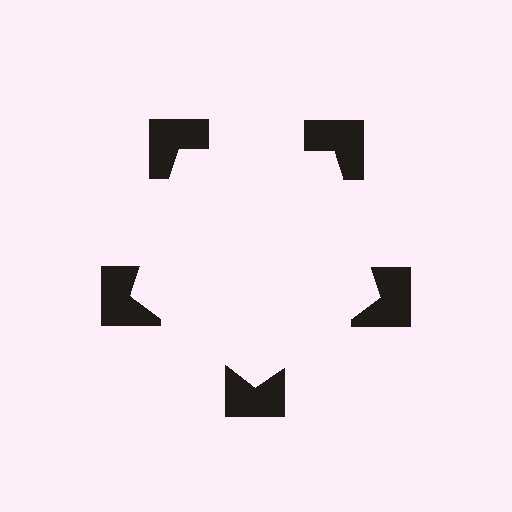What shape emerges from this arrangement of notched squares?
An illusory pentagon — its edges are inferred from the aligned wedge cuts in the notched squares, not physically drawn.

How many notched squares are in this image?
There are 5 — one at each vertex of the illusory pentagon.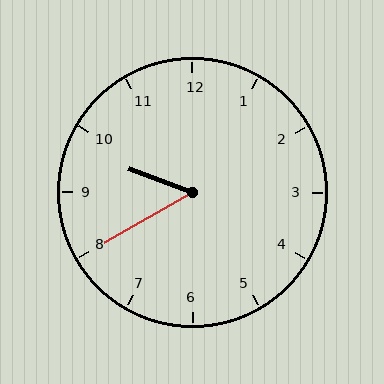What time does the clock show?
9:40.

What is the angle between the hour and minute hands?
Approximately 50 degrees.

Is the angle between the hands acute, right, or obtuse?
It is acute.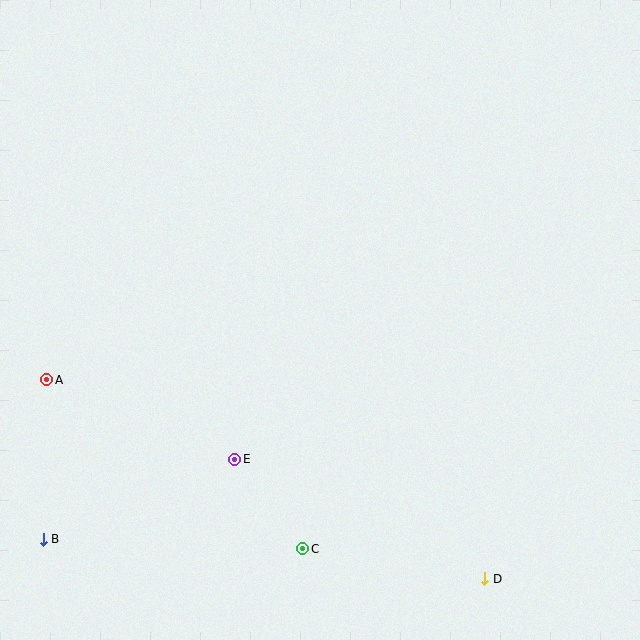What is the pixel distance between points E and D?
The distance between E and D is 277 pixels.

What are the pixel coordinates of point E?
Point E is at (235, 459).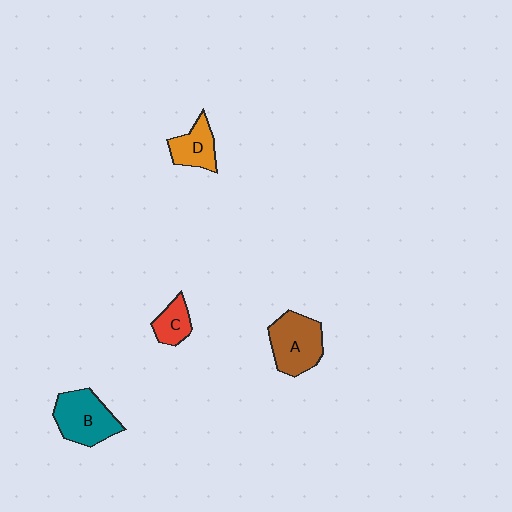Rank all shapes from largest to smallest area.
From largest to smallest: B (teal), A (brown), D (orange), C (red).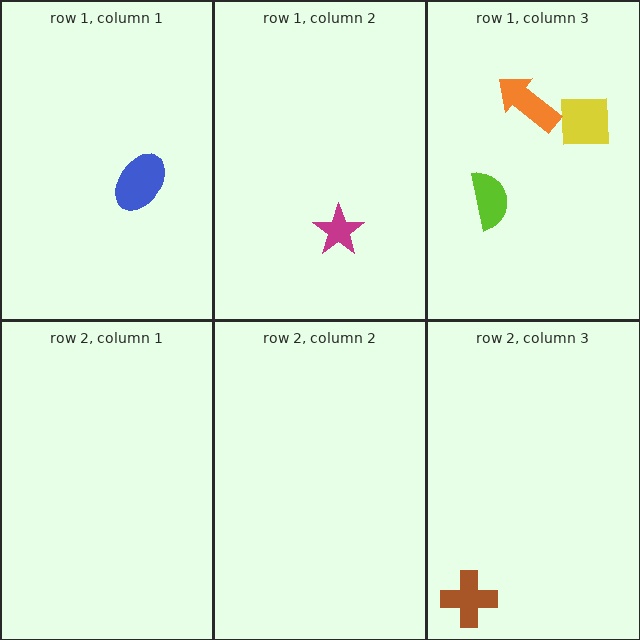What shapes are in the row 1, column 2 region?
The magenta star.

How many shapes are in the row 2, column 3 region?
1.